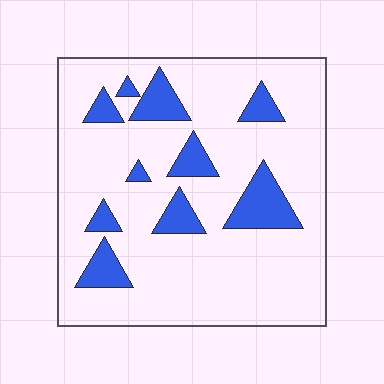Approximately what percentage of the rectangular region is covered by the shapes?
Approximately 15%.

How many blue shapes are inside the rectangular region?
10.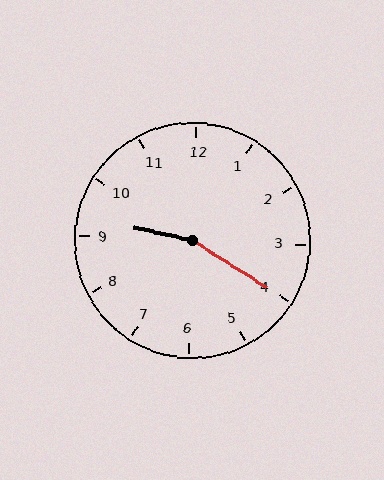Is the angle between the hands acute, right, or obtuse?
It is obtuse.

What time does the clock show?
9:20.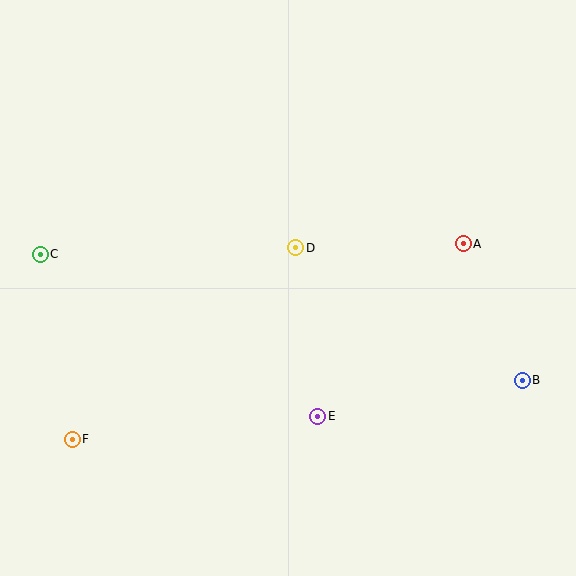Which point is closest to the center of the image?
Point D at (296, 248) is closest to the center.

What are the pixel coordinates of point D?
Point D is at (296, 248).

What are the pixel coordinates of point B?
Point B is at (522, 380).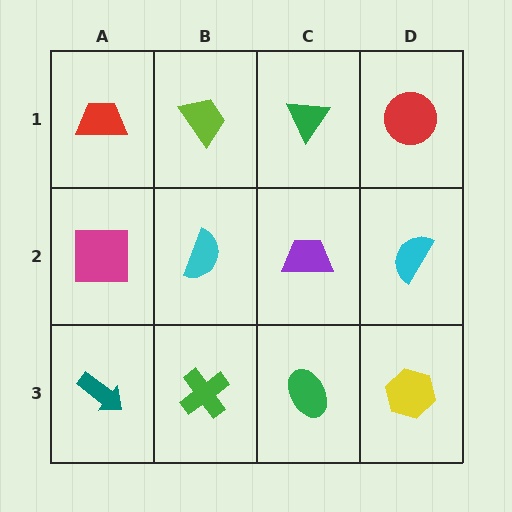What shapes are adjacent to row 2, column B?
A lime trapezoid (row 1, column B), a green cross (row 3, column B), a magenta square (row 2, column A), a purple trapezoid (row 2, column C).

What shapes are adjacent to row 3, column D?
A cyan semicircle (row 2, column D), a green ellipse (row 3, column C).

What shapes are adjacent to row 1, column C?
A purple trapezoid (row 2, column C), a lime trapezoid (row 1, column B), a red circle (row 1, column D).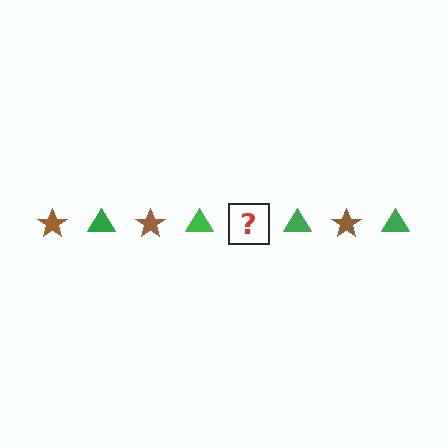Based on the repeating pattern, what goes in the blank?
The blank should be a brown star.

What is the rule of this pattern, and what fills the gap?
The rule is that the pattern alternates between brown star and green triangle. The gap should be filled with a brown star.